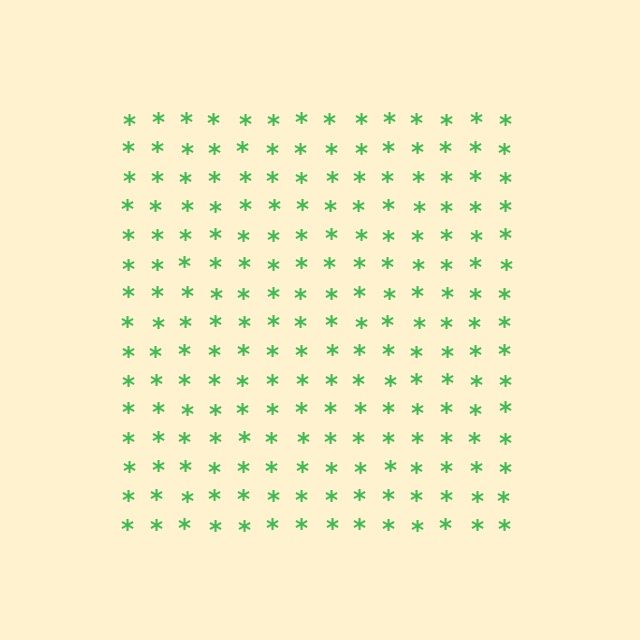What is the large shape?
The large shape is a square.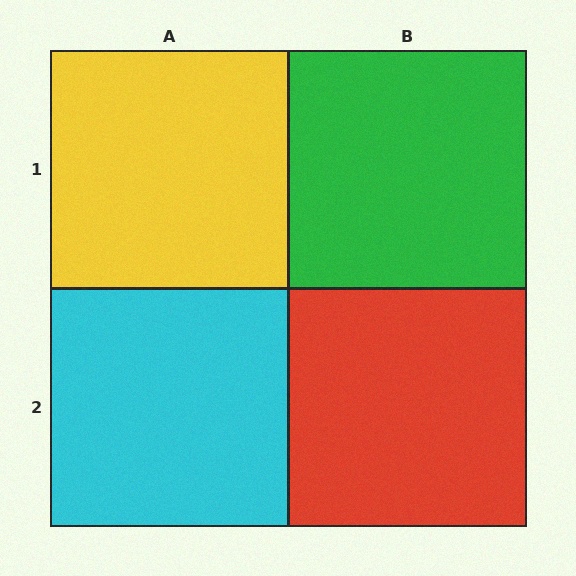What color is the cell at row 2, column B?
Red.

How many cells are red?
1 cell is red.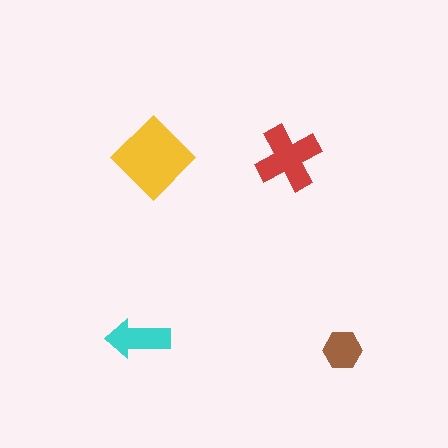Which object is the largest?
The yellow diamond.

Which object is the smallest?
The brown hexagon.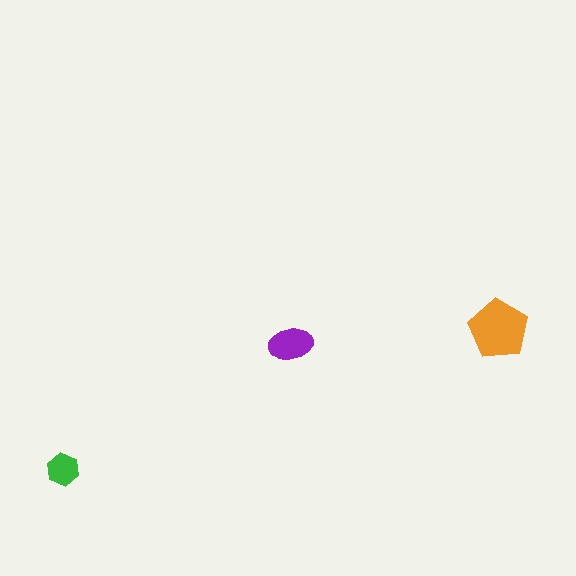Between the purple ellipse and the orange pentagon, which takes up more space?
The orange pentagon.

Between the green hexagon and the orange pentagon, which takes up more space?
The orange pentagon.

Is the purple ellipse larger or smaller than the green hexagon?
Larger.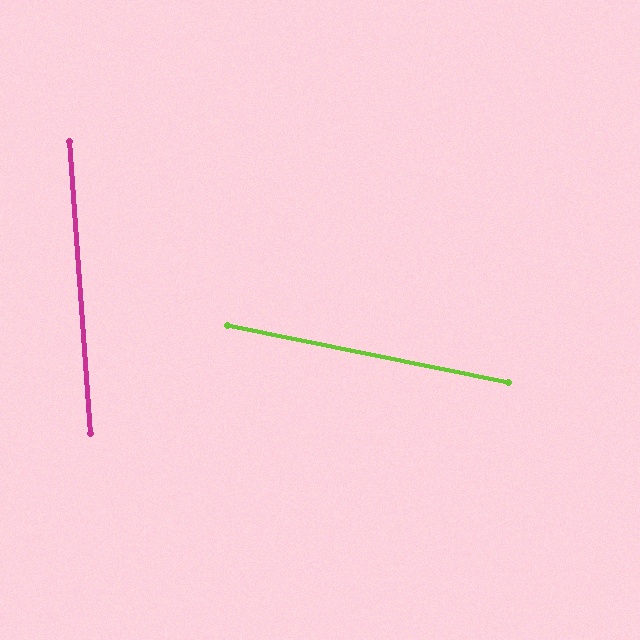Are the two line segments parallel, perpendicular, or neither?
Neither parallel nor perpendicular — they differ by about 74°.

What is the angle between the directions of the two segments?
Approximately 74 degrees.